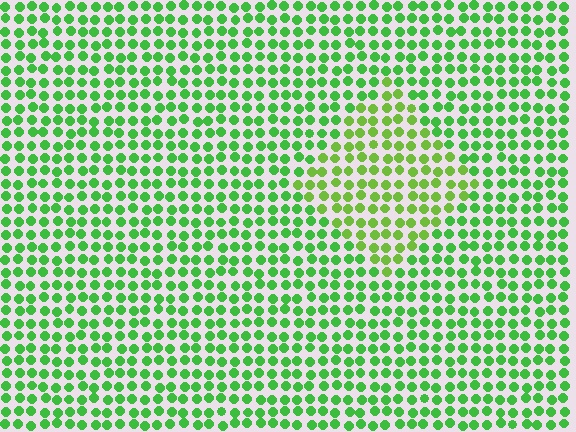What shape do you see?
I see a diamond.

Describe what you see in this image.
The image is filled with small green elements in a uniform arrangement. A diamond-shaped region is visible where the elements are tinted to a slightly different hue, forming a subtle color boundary.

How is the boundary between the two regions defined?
The boundary is defined purely by a slight shift in hue (about 25 degrees). Spacing, size, and orientation are identical on both sides.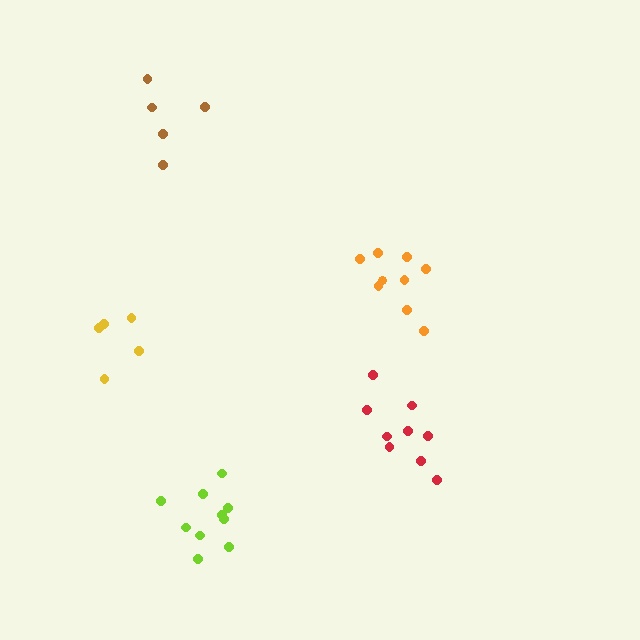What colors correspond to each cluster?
The clusters are colored: lime, brown, orange, yellow, red.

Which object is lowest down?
The lime cluster is bottommost.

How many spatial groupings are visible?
There are 5 spatial groupings.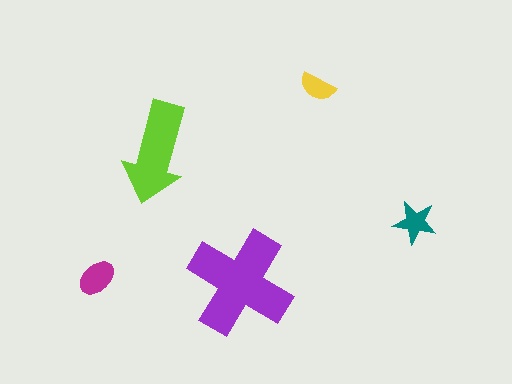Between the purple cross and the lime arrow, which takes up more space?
The purple cross.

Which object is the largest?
The purple cross.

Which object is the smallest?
The yellow semicircle.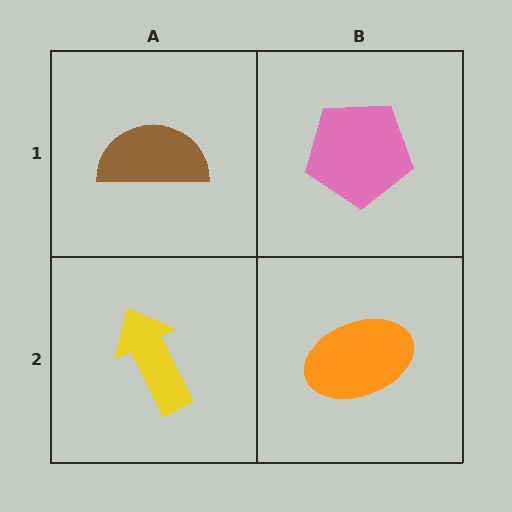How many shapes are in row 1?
2 shapes.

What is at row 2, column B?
An orange ellipse.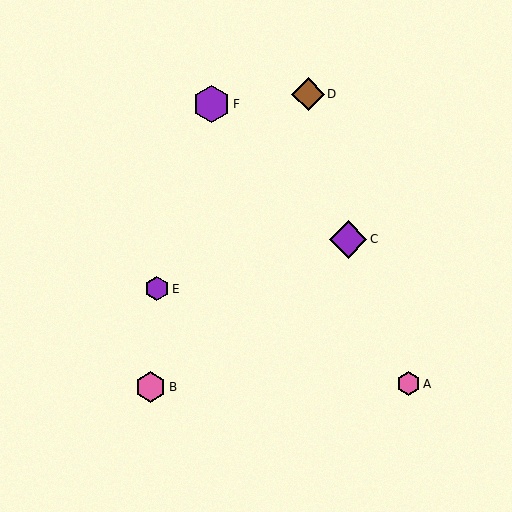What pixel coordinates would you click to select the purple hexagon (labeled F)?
Click at (211, 104) to select the purple hexagon F.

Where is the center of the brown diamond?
The center of the brown diamond is at (308, 94).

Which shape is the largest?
The purple hexagon (labeled F) is the largest.